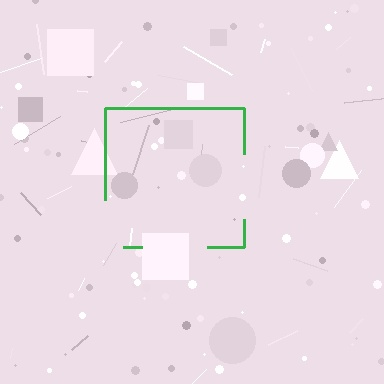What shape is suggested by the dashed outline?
The dashed outline suggests a square.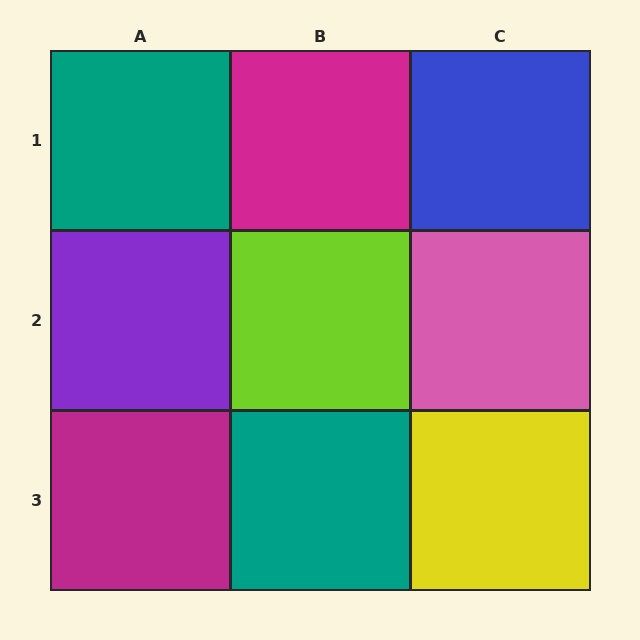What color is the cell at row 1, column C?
Blue.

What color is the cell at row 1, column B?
Magenta.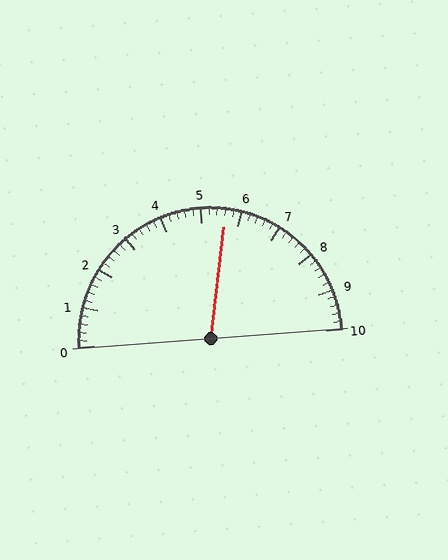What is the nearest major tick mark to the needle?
The nearest major tick mark is 6.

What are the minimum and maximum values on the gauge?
The gauge ranges from 0 to 10.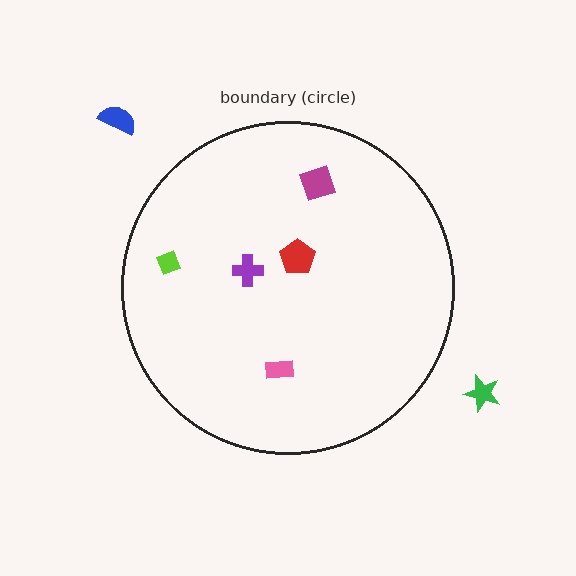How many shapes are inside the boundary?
5 inside, 2 outside.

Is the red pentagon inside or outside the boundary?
Inside.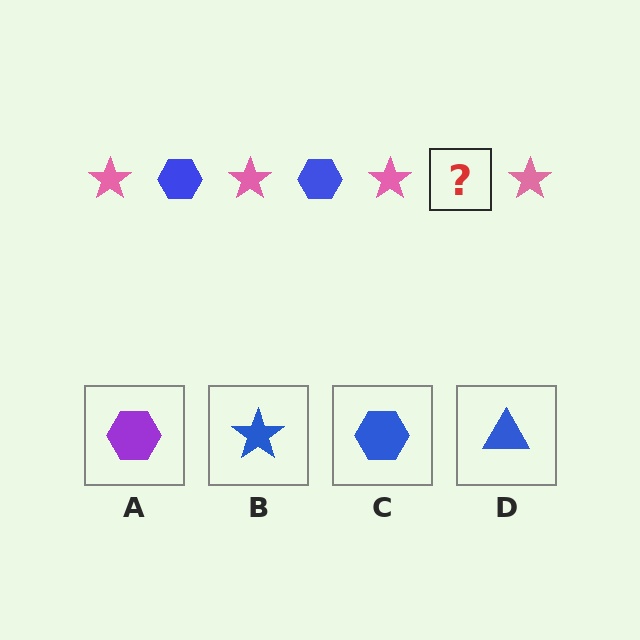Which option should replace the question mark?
Option C.